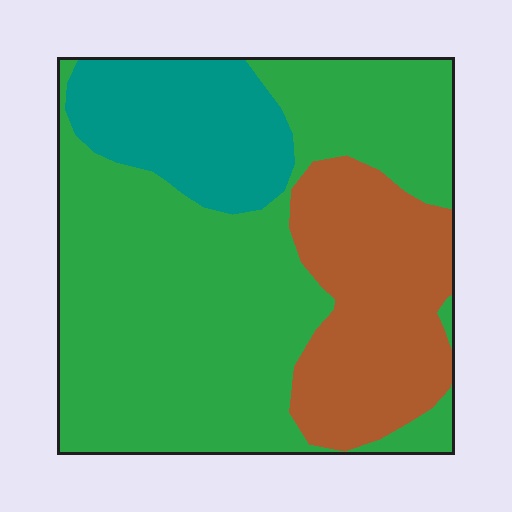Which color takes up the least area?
Teal, at roughly 15%.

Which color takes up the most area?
Green, at roughly 60%.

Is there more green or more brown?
Green.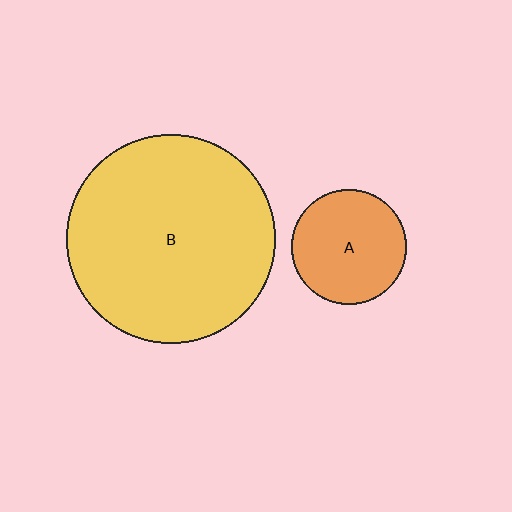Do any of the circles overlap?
No, none of the circles overlap.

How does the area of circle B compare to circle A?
Approximately 3.3 times.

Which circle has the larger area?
Circle B (yellow).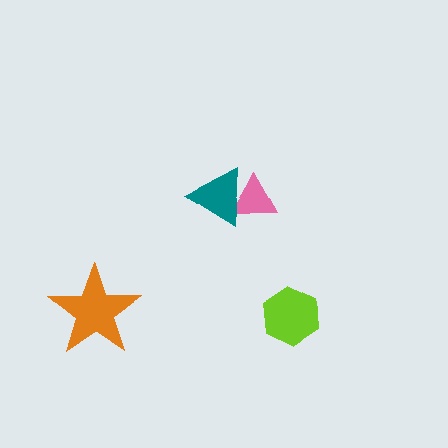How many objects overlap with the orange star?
0 objects overlap with the orange star.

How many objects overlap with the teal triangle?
1 object overlaps with the teal triangle.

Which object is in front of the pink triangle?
The teal triangle is in front of the pink triangle.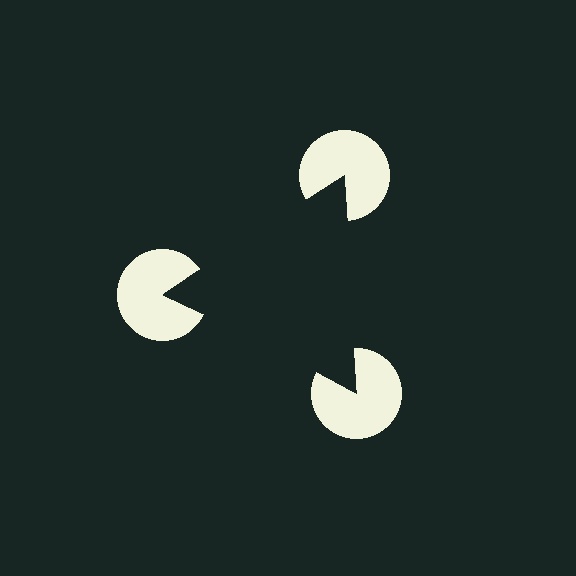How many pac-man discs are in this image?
There are 3 — one at each vertex of the illusory triangle.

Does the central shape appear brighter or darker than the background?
It typically appears slightly darker than the background, even though no actual brightness change is drawn.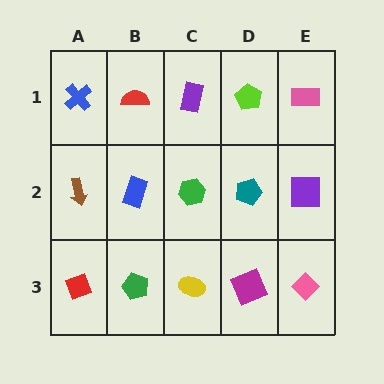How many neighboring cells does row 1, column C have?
3.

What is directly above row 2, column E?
A pink rectangle.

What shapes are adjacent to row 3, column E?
A purple square (row 2, column E), a magenta square (row 3, column D).